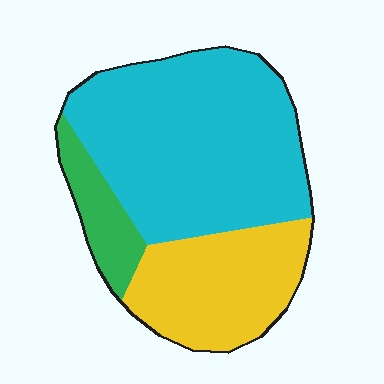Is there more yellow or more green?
Yellow.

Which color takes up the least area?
Green, at roughly 10%.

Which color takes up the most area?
Cyan, at roughly 60%.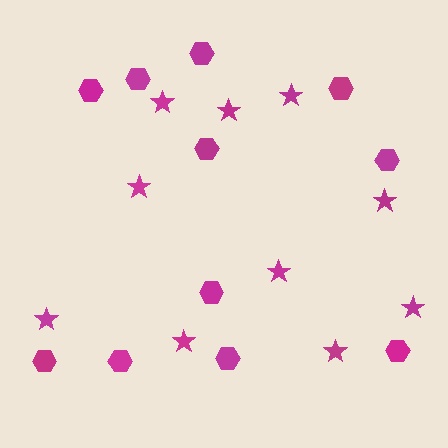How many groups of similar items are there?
There are 2 groups: one group of hexagons (11) and one group of stars (10).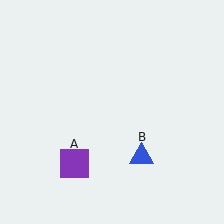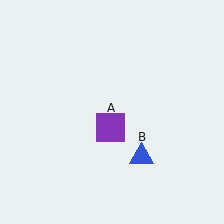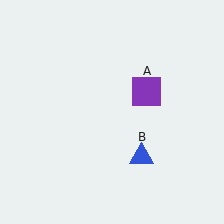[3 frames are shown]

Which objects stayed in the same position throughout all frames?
Blue triangle (object B) remained stationary.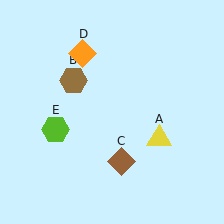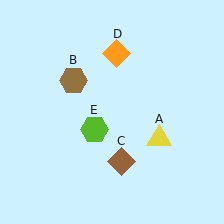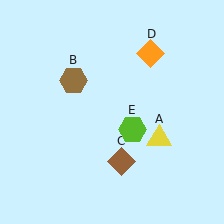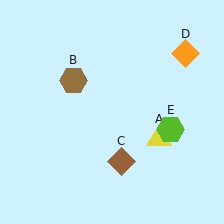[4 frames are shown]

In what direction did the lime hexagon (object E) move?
The lime hexagon (object E) moved right.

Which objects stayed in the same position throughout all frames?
Yellow triangle (object A) and brown hexagon (object B) and brown diamond (object C) remained stationary.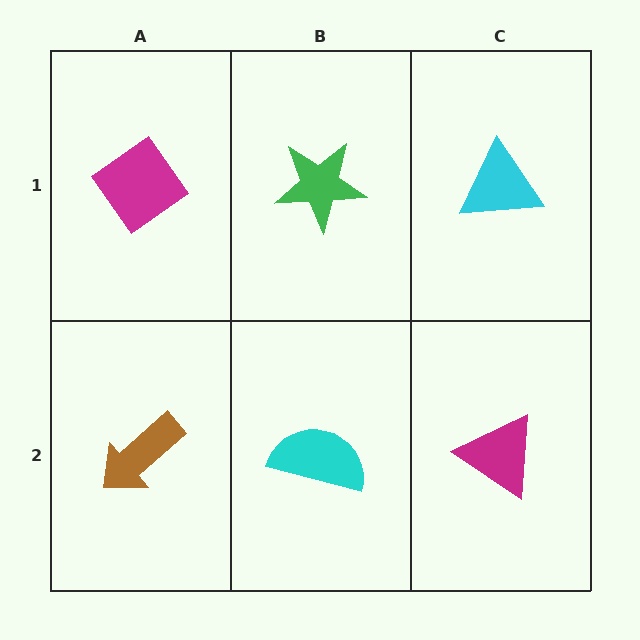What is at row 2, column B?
A cyan semicircle.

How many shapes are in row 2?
3 shapes.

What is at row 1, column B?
A green star.